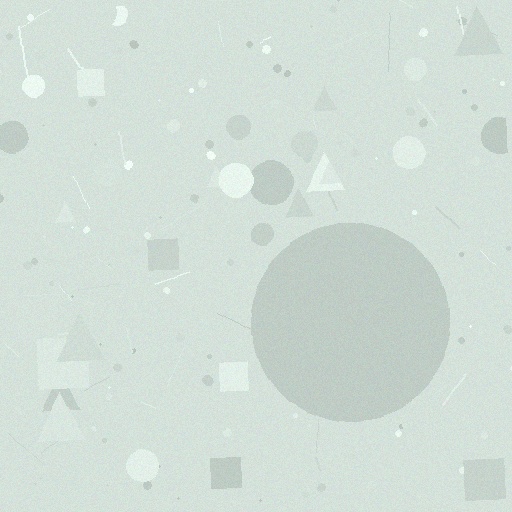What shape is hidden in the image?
A circle is hidden in the image.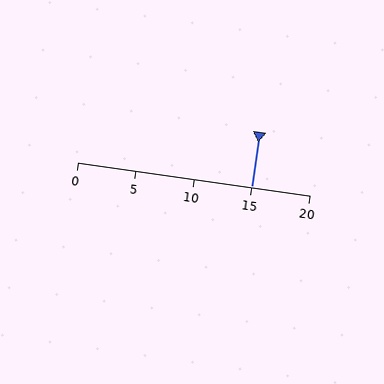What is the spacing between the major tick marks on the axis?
The major ticks are spaced 5 apart.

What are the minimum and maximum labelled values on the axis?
The axis runs from 0 to 20.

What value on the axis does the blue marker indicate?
The marker indicates approximately 15.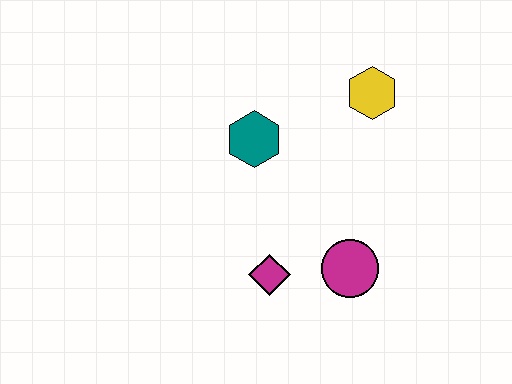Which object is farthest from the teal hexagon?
The magenta circle is farthest from the teal hexagon.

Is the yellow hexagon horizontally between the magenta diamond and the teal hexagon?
No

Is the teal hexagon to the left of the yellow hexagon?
Yes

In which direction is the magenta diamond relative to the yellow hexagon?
The magenta diamond is below the yellow hexagon.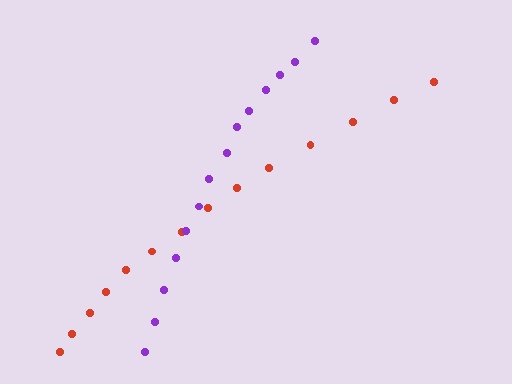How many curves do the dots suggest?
There are 2 distinct paths.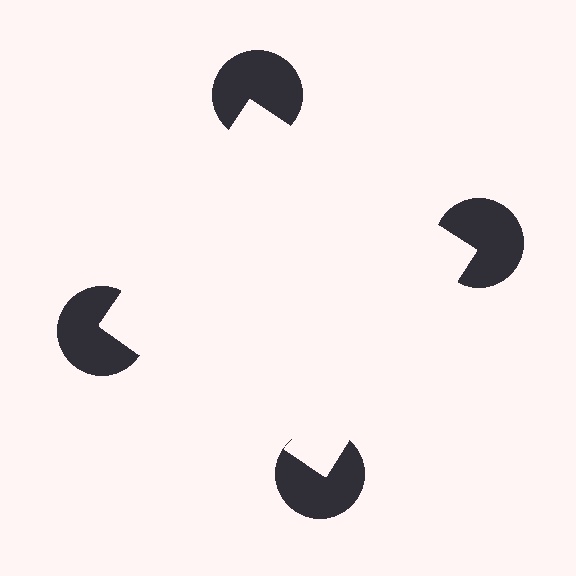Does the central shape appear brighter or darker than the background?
It typically appears slightly brighter than the background, even though no actual brightness change is drawn.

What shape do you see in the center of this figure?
An illusory square — its edges are inferred from the aligned wedge cuts in the pac-man discs, not physically drawn.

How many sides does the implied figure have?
4 sides.